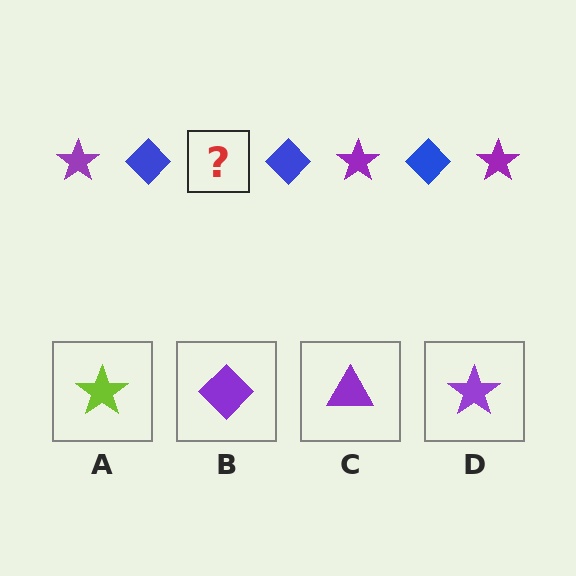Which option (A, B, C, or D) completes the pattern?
D.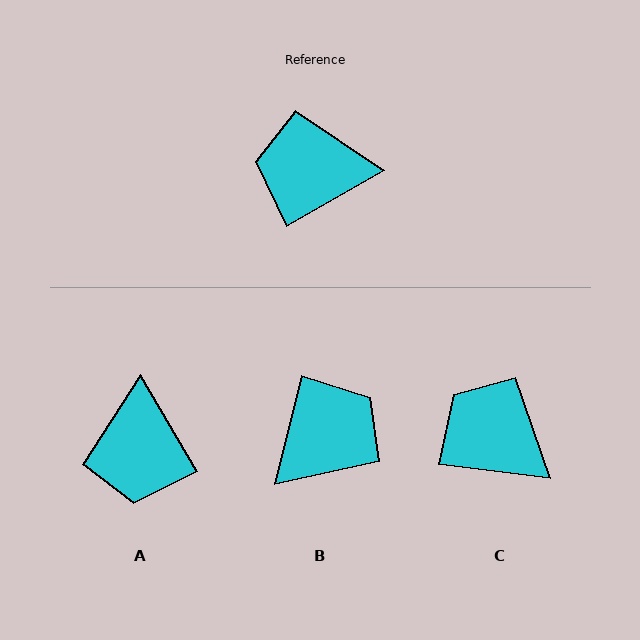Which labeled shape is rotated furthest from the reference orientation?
B, about 134 degrees away.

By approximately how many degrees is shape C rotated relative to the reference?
Approximately 37 degrees clockwise.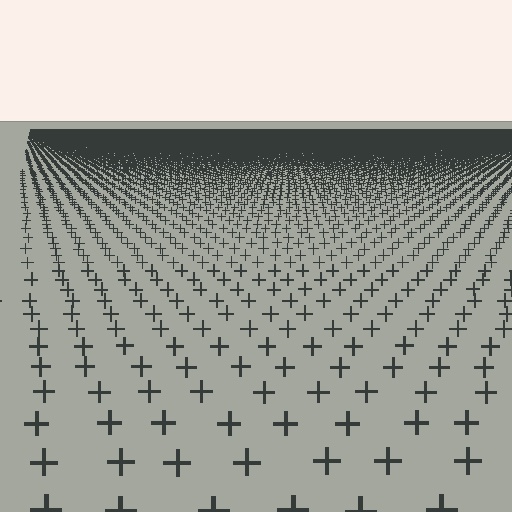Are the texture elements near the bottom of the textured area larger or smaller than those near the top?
Larger. Near the bottom, elements are closer to the viewer and appear at a bigger on-screen size.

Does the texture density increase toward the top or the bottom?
Density increases toward the top.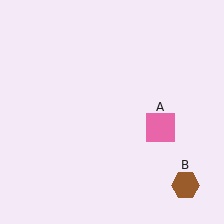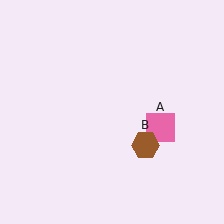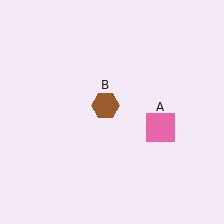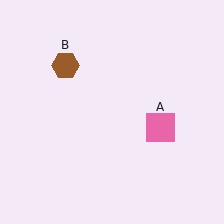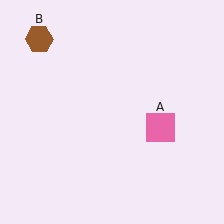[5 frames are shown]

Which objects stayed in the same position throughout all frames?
Pink square (object A) remained stationary.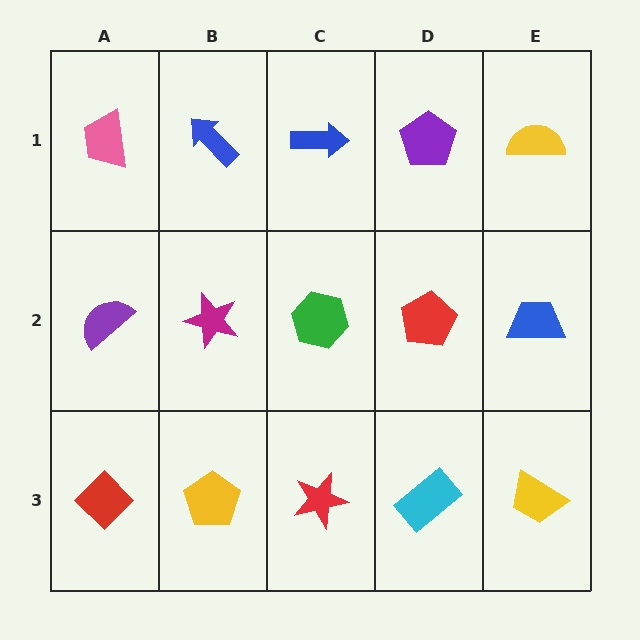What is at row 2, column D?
A red pentagon.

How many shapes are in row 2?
5 shapes.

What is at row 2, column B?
A magenta star.